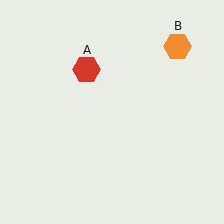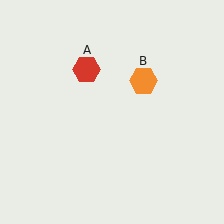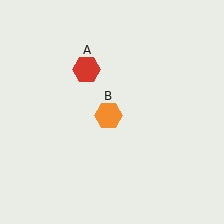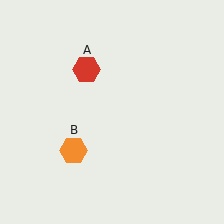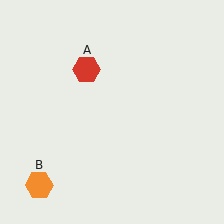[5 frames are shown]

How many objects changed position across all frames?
1 object changed position: orange hexagon (object B).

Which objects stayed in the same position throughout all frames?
Red hexagon (object A) remained stationary.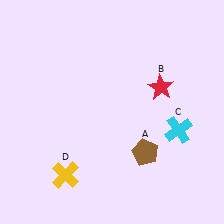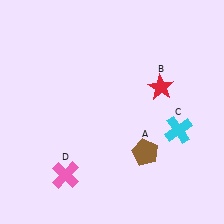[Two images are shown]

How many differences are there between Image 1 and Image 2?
There is 1 difference between the two images.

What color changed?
The cross (D) changed from yellow in Image 1 to pink in Image 2.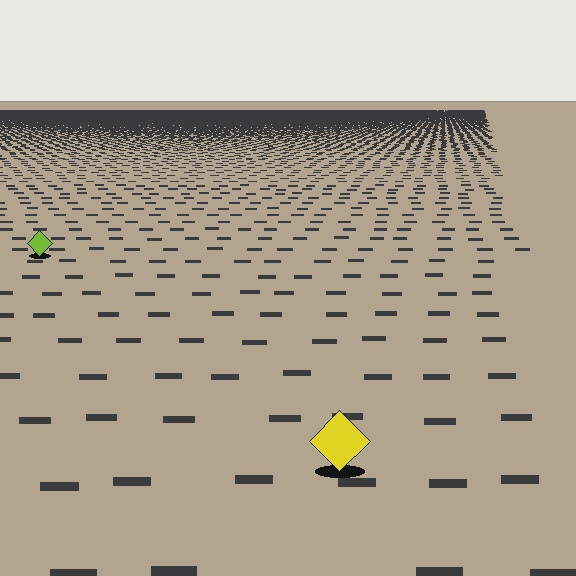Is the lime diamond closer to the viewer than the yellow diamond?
No. The yellow diamond is closer — you can tell from the texture gradient: the ground texture is coarser near it.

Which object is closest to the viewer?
The yellow diamond is closest. The texture marks near it are larger and more spread out.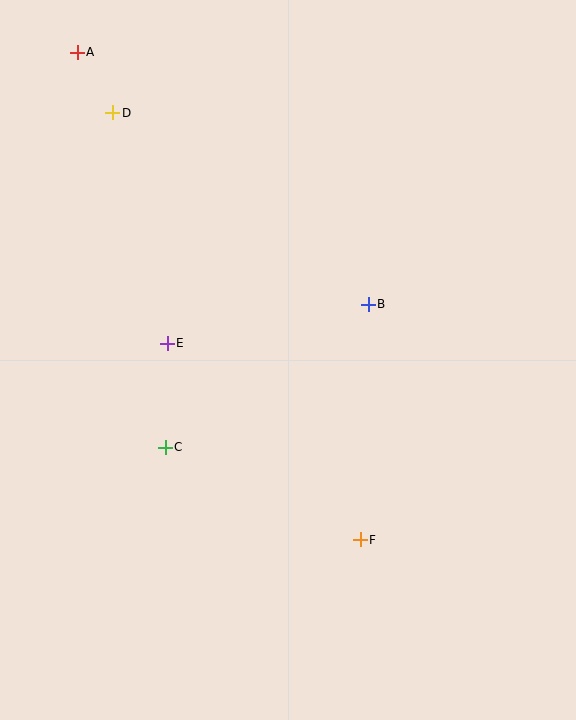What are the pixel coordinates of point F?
Point F is at (360, 540).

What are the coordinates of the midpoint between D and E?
The midpoint between D and E is at (140, 228).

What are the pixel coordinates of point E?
Point E is at (167, 343).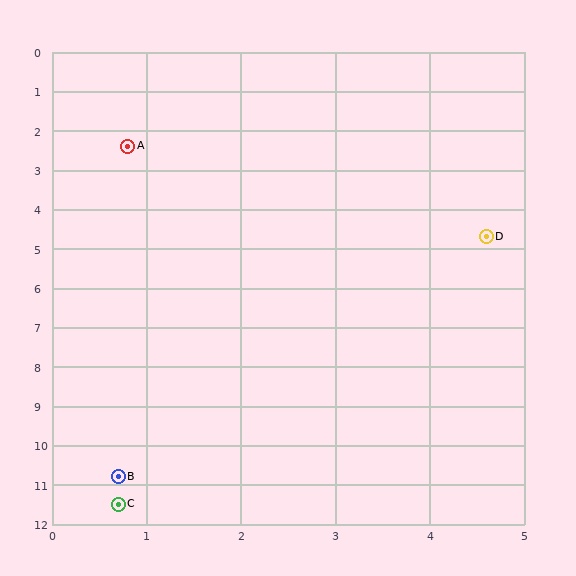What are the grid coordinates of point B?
Point B is at approximately (0.7, 10.8).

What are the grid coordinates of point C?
Point C is at approximately (0.7, 11.5).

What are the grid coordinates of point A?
Point A is at approximately (0.8, 2.4).